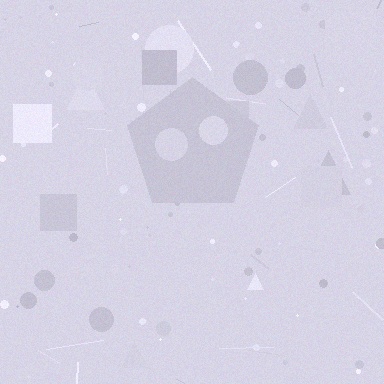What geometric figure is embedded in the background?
A pentagon is embedded in the background.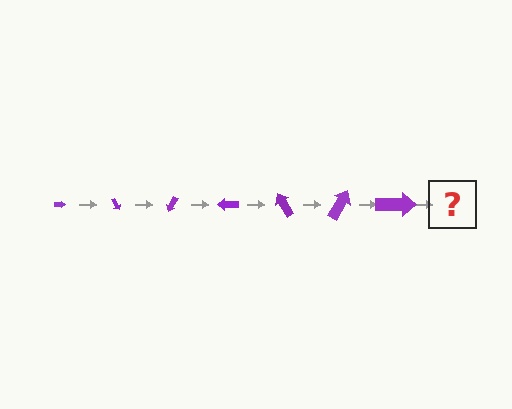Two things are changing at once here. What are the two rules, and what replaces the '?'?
The two rules are that the arrow grows larger each step and it rotates 60 degrees each step. The '?' should be an arrow, larger than the previous one and rotated 420 degrees from the start.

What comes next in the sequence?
The next element should be an arrow, larger than the previous one and rotated 420 degrees from the start.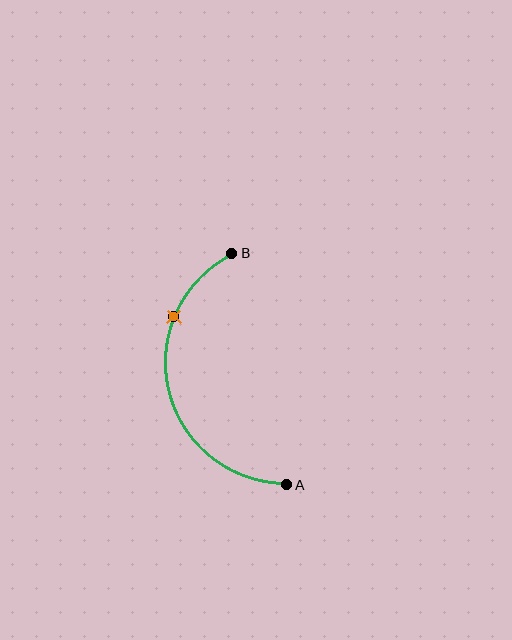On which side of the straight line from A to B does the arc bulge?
The arc bulges to the left of the straight line connecting A and B.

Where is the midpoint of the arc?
The arc midpoint is the point on the curve farthest from the straight line joining A and B. It sits to the left of that line.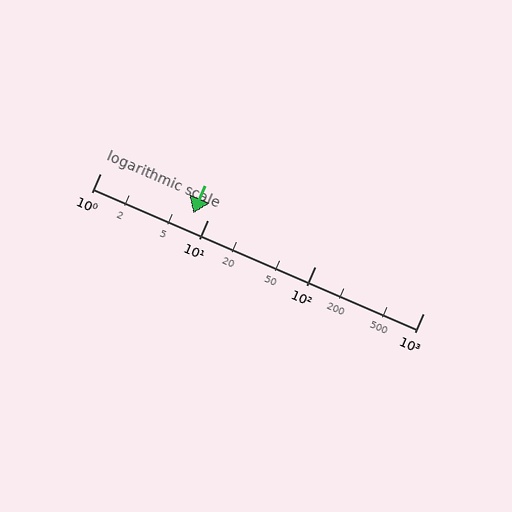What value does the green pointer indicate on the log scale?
The pointer indicates approximately 7.3.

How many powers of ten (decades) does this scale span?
The scale spans 3 decades, from 1 to 1000.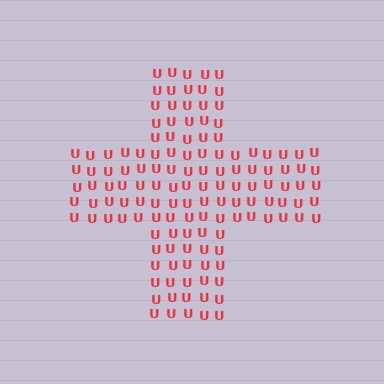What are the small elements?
The small elements are letter U's.